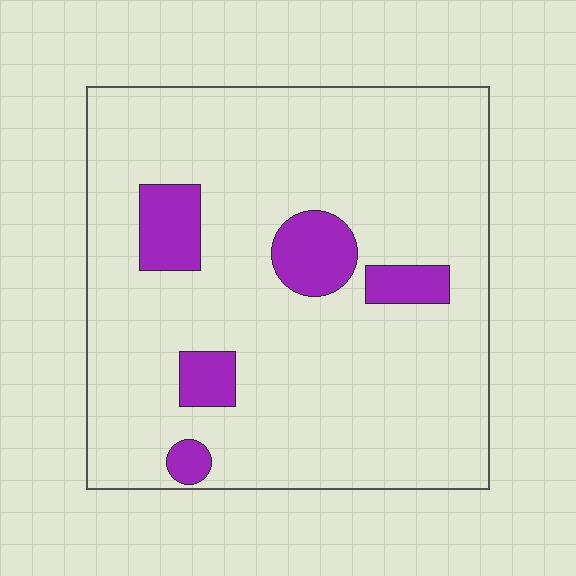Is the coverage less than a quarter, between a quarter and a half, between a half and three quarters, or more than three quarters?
Less than a quarter.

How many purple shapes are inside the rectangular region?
5.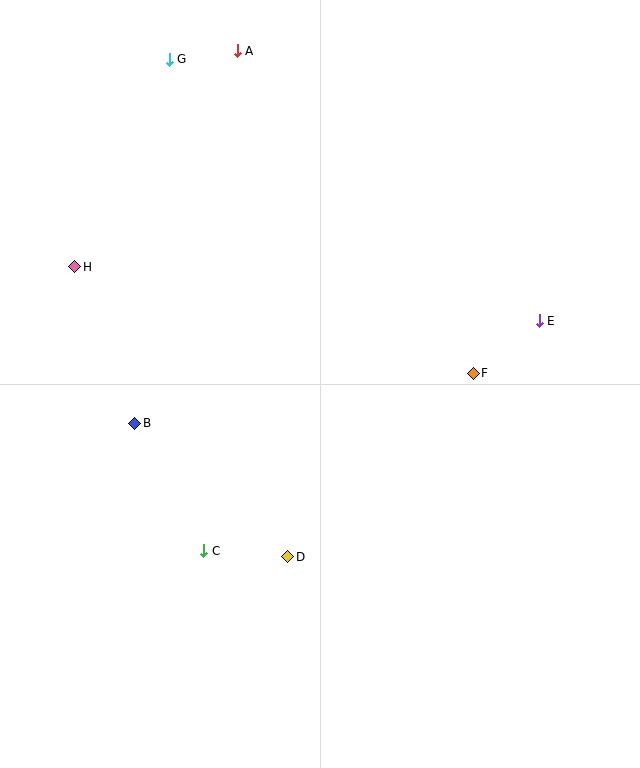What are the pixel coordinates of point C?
Point C is at (204, 551).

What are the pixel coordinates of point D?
Point D is at (288, 557).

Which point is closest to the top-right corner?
Point E is closest to the top-right corner.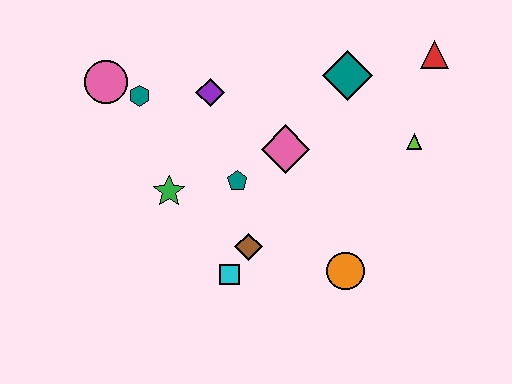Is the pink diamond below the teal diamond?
Yes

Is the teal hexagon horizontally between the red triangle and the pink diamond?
No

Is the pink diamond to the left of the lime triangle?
Yes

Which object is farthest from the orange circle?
The pink circle is farthest from the orange circle.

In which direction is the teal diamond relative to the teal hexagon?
The teal diamond is to the right of the teal hexagon.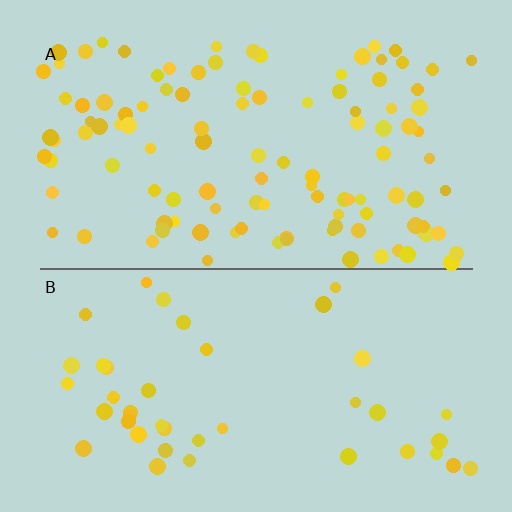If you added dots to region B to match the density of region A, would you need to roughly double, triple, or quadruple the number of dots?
Approximately triple.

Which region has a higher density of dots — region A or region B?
A (the top).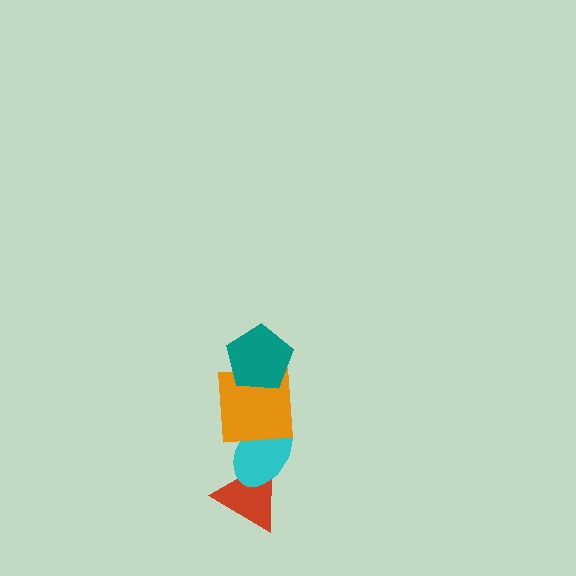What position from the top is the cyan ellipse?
The cyan ellipse is 3rd from the top.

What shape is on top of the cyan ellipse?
The orange square is on top of the cyan ellipse.